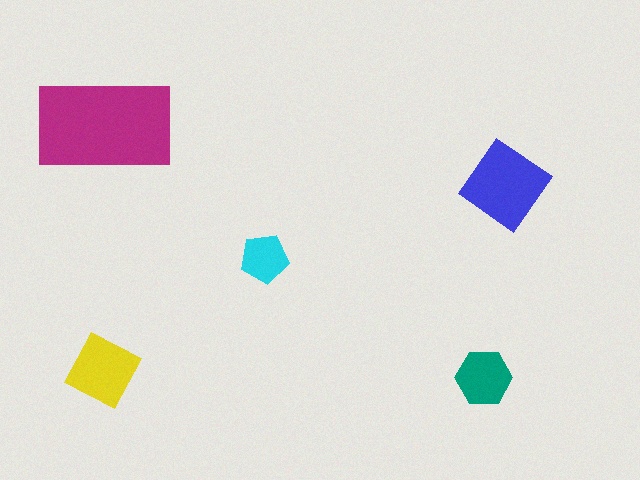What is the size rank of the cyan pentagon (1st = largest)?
5th.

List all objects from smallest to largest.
The cyan pentagon, the teal hexagon, the yellow diamond, the blue diamond, the magenta rectangle.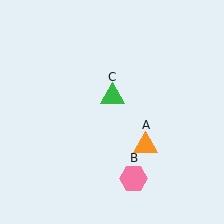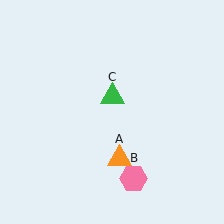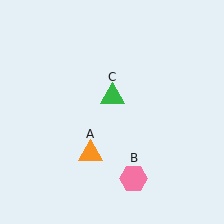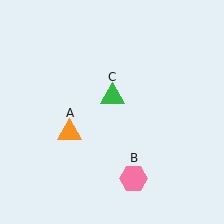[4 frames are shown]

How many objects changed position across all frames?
1 object changed position: orange triangle (object A).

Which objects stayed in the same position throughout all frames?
Pink hexagon (object B) and green triangle (object C) remained stationary.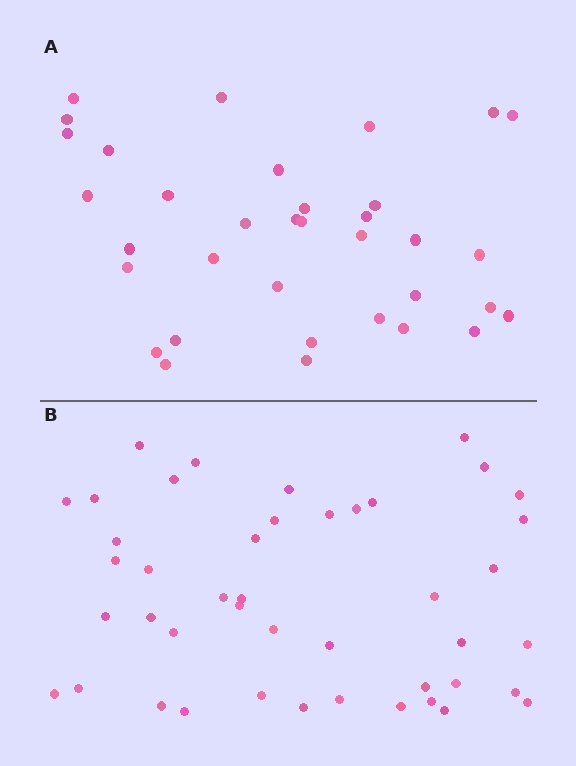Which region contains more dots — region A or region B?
Region B (the bottom region) has more dots.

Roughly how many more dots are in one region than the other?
Region B has roughly 8 or so more dots than region A.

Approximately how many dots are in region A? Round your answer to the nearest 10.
About 40 dots. (The exact count is 35, which rounds to 40.)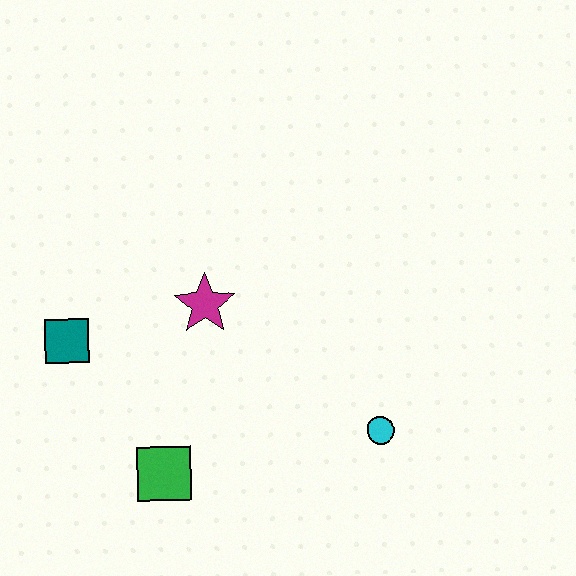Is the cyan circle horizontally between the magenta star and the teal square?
No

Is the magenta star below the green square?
No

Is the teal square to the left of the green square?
Yes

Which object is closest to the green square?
The teal square is closest to the green square.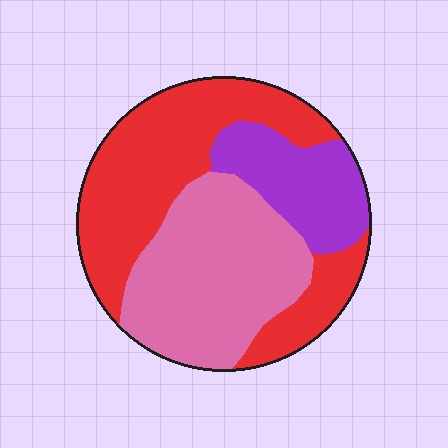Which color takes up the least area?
Purple, at roughly 20%.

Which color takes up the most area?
Red, at roughly 45%.